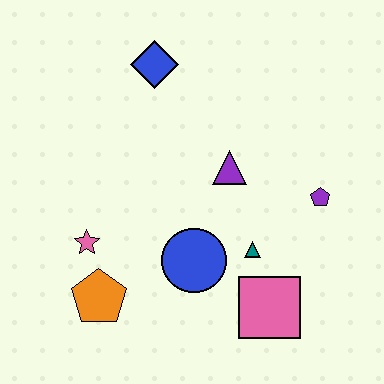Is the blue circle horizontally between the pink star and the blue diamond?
No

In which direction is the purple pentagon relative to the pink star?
The purple pentagon is to the right of the pink star.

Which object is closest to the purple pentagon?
The teal triangle is closest to the purple pentagon.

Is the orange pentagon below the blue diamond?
Yes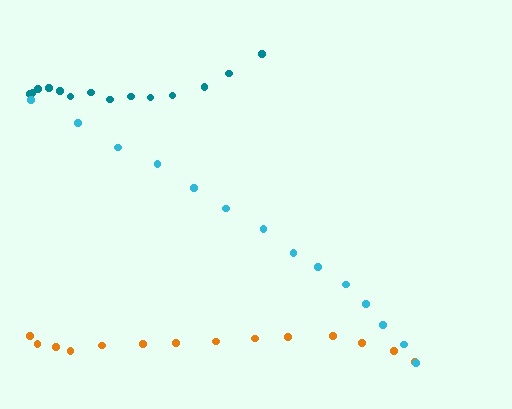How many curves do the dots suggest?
There are 3 distinct paths.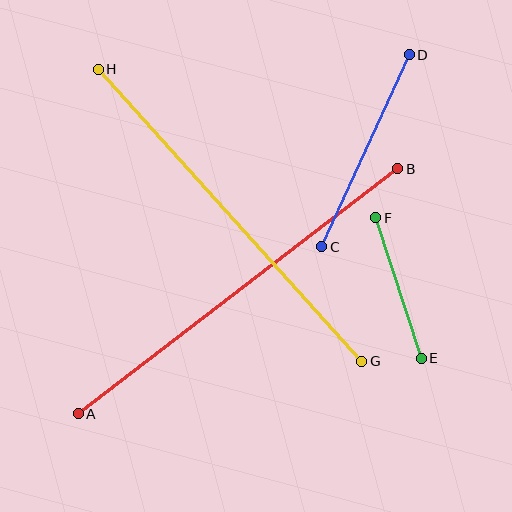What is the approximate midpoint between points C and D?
The midpoint is at approximately (366, 151) pixels.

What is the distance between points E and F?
The distance is approximately 148 pixels.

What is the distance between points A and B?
The distance is approximately 403 pixels.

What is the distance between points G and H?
The distance is approximately 393 pixels.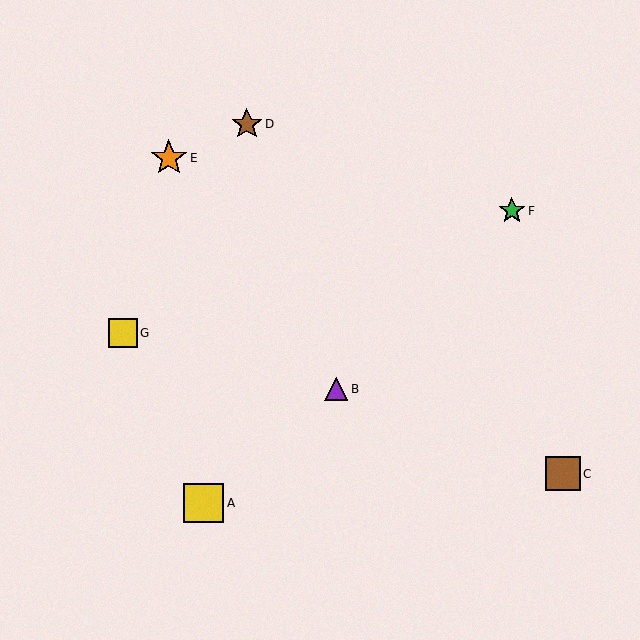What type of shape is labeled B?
Shape B is a purple triangle.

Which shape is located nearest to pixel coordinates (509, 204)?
The green star (labeled F) at (512, 211) is nearest to that location.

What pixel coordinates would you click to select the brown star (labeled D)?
Click at (247, 124) to select the brown star D.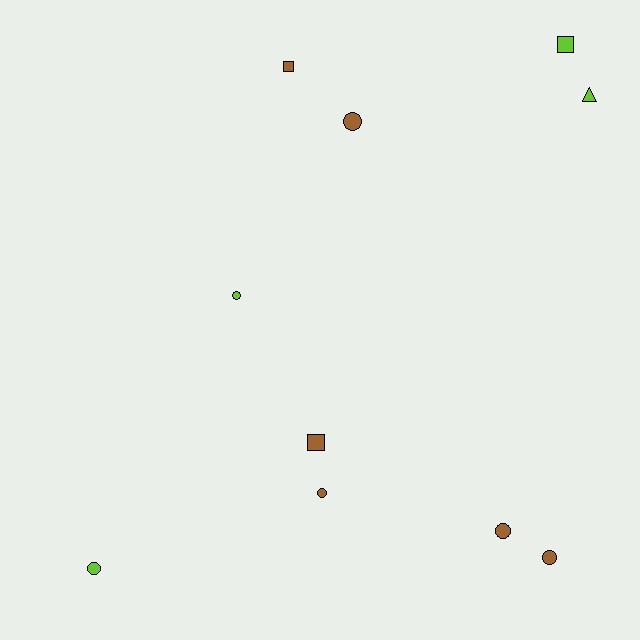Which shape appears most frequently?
Circle, with 6 objects.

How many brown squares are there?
There are 2 brown squares.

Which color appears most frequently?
Brown, with 6 objects.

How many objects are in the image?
There are 10 objects.